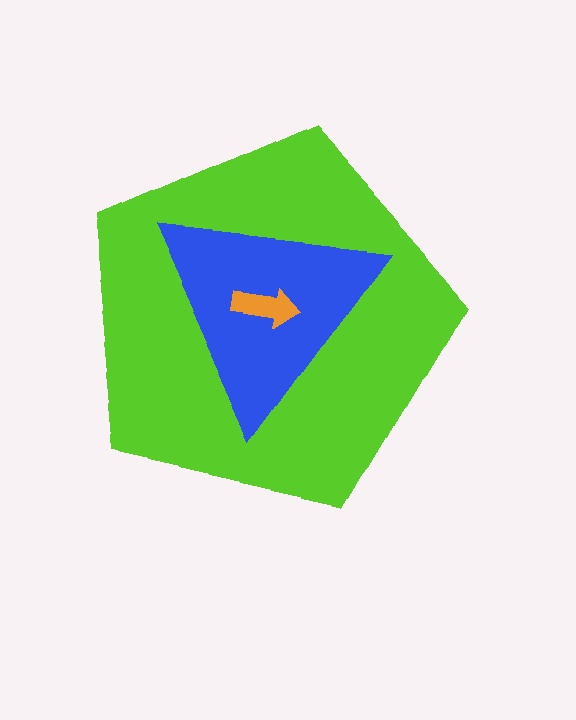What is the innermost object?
The orange arrow.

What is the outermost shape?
The lime pentagon.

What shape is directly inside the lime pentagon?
The blue triangle.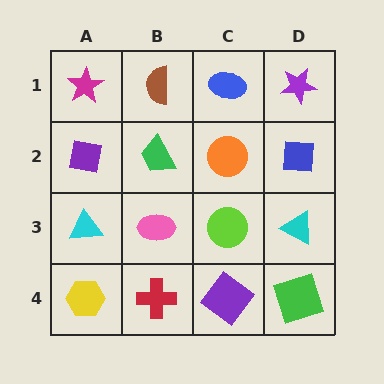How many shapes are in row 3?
4 shapes.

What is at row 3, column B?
A pink ellipse.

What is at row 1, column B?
A brown semicircle.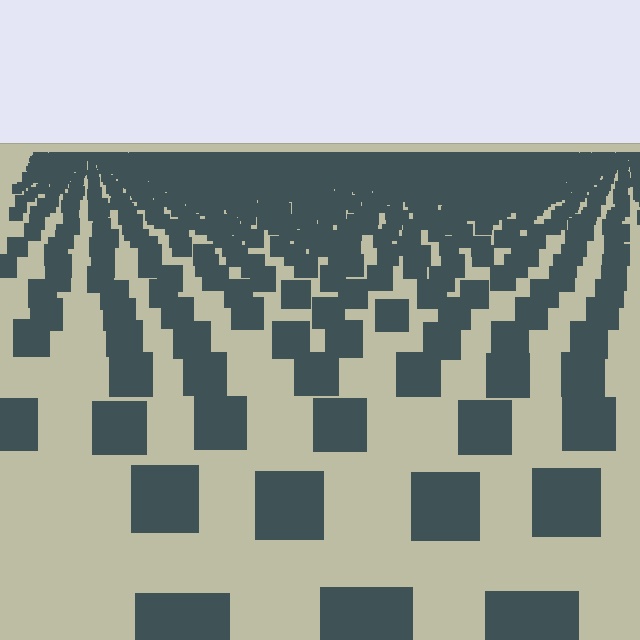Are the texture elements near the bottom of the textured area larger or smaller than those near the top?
Larger. Near the bottom, elements are closer to the viewer and appear at a bigger on-screen size.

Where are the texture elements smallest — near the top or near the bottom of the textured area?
Near the top.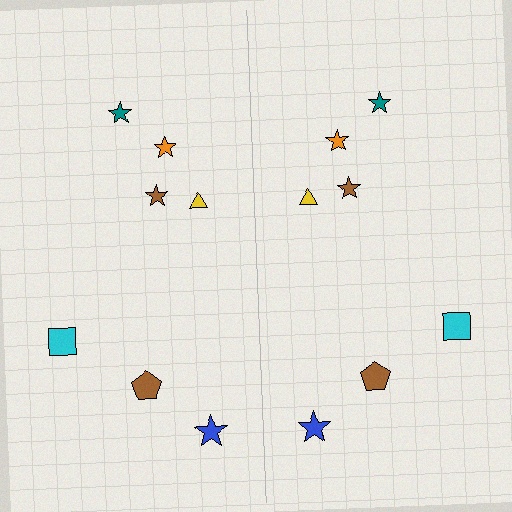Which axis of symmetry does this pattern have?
The pattern has a vertical axis of symmetry running through the center of the image.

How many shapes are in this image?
There are 14 shapes in this image.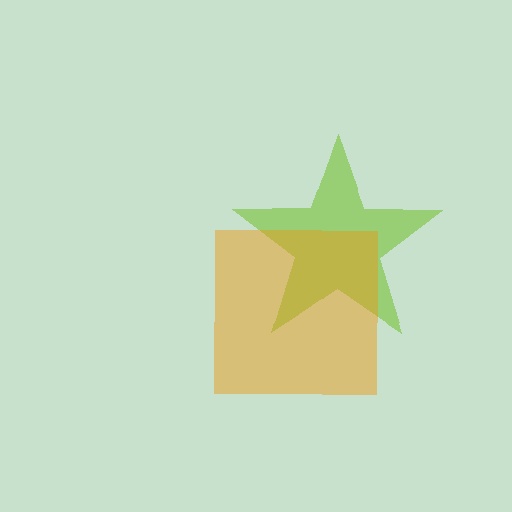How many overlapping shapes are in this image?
There are 2 overlapping shapes in the image.